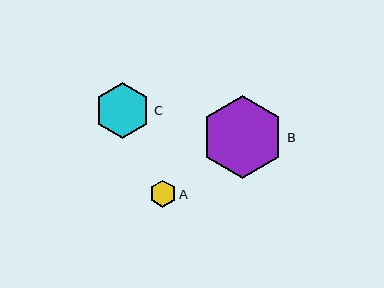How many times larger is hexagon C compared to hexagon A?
Hexagon C is approximately 2.1 times the size of hexagon A.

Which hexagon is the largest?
Hexagon B is the largest with a size of approximately 83 pixels.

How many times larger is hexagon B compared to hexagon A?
Hexagon B is approximately 3.1 times the size of hexagon A.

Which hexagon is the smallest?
Hexagon A is the smallest with a size of approximately 27 pixels.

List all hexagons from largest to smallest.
From largest to smallest: B, C, A.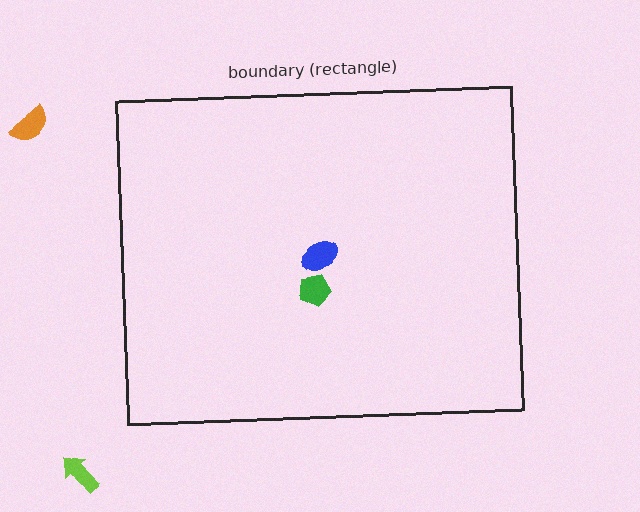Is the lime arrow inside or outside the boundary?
Outside.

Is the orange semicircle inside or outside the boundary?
Outside.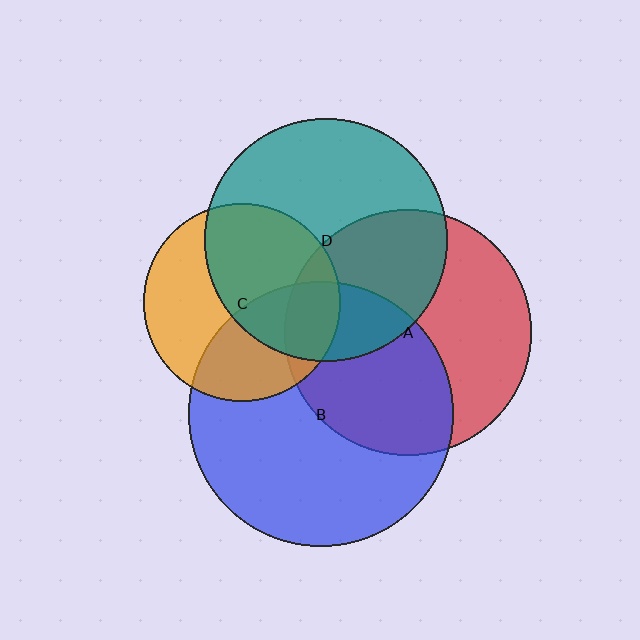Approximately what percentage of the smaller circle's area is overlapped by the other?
Approximately 40%.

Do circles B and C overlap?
Yes.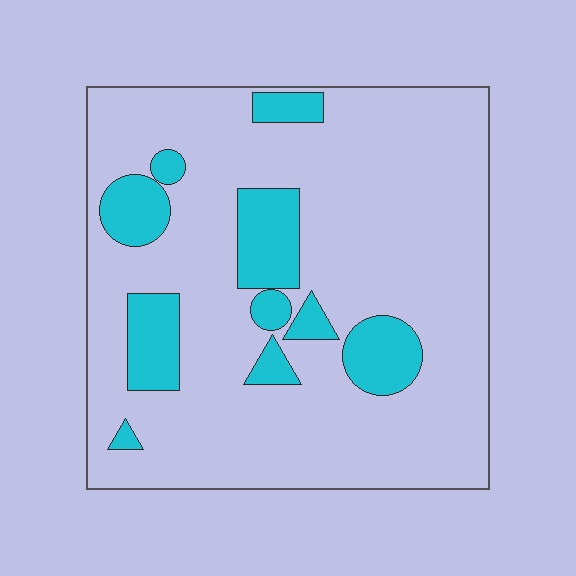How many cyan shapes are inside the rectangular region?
10.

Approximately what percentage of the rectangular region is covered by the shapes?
Approximately 20%.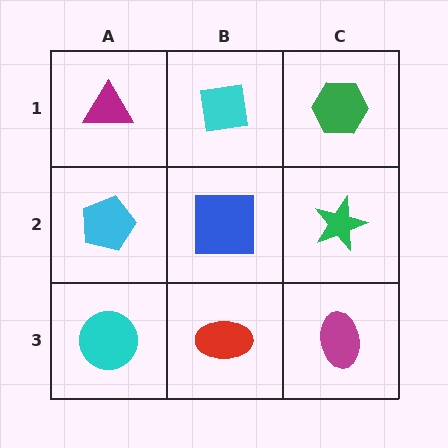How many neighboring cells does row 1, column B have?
3.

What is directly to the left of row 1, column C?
A cyan square.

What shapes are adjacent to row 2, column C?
A green hexagon (row 1, column C), a magenta ellipse (row 3, column C), a blue square (row 2, column B).